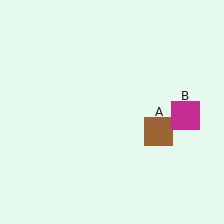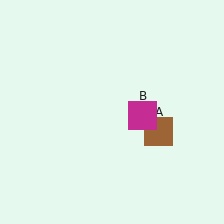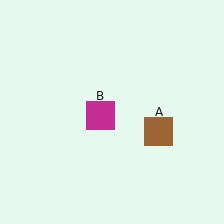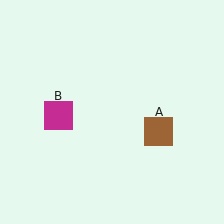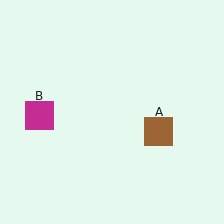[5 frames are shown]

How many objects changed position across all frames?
1 object changed position: magenta square (object B).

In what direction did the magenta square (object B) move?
The magenta square (object B) moved left.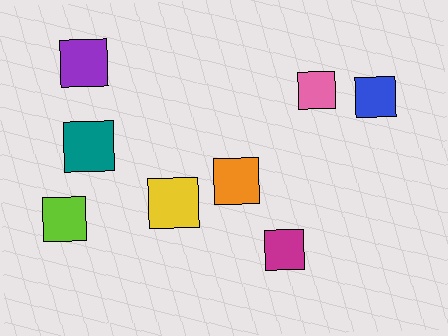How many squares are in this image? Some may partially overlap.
There are 8 squares.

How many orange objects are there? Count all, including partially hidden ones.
There is 1 orange object.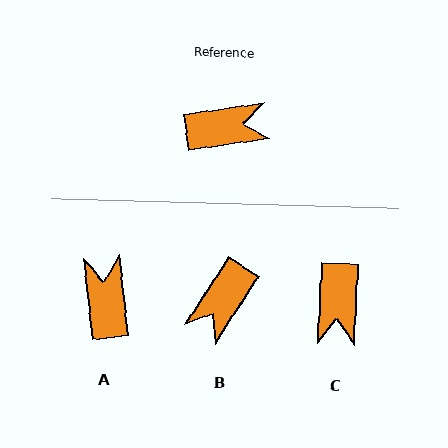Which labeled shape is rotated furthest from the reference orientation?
B, about 131 degrees away.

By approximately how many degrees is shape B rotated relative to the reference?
Approximately 131 degrees clockwise.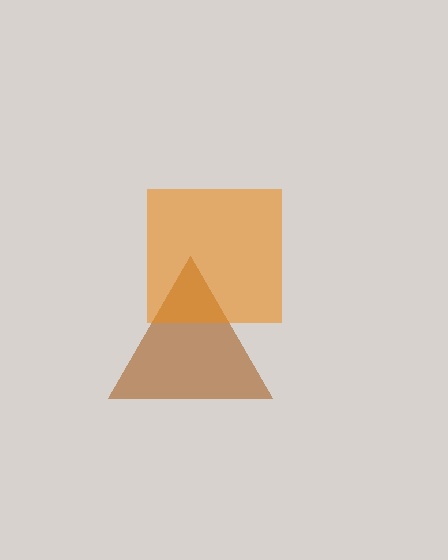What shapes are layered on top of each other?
The layered shapes are: a brown triangle, an orange square.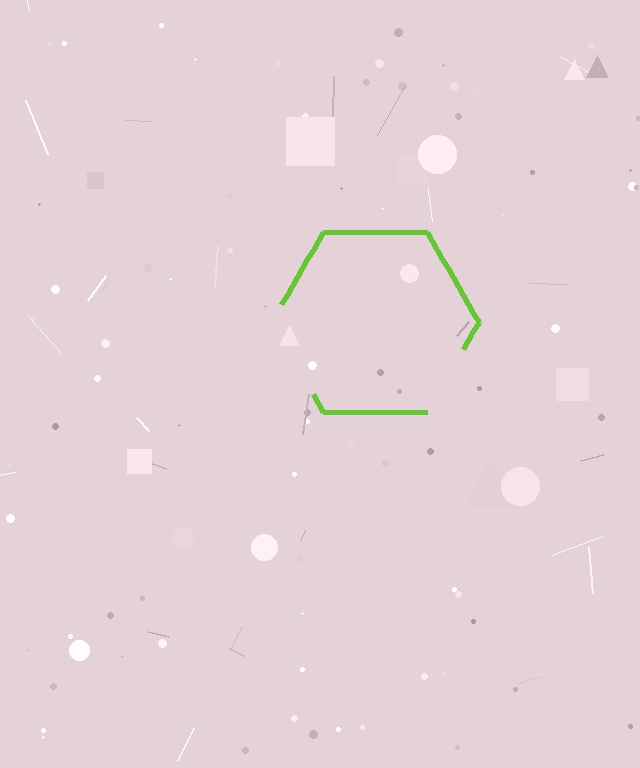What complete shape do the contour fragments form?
The contour fragments form a hexagon.